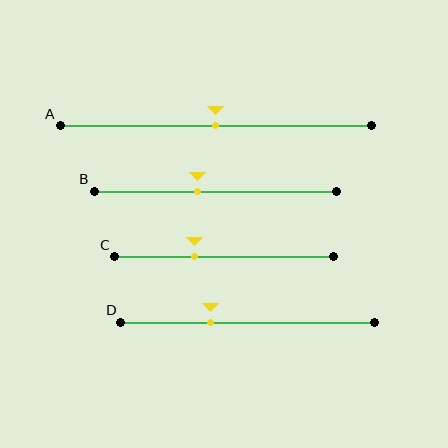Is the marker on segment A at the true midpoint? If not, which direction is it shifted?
Yes, the marker on segment A is at the true midpoint.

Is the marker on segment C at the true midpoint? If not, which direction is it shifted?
No, the marker on segment C is shifted to the left by about 13% of the segment length.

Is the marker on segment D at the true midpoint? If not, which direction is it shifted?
No, the marker on segment D is shifted to the left by about 15% of the segment length.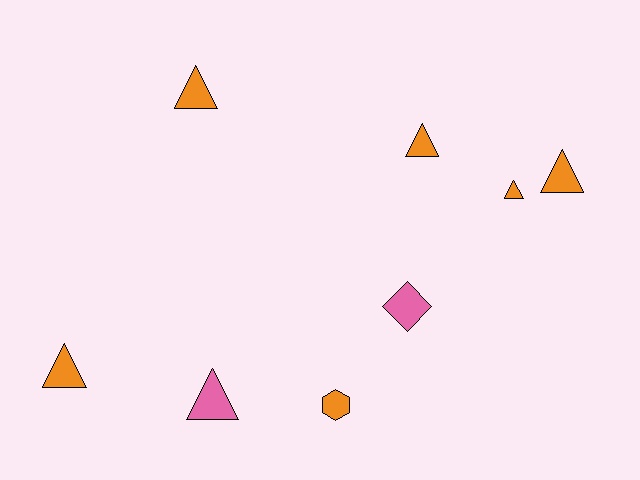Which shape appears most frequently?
Triangle, with 6 objects.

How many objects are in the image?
There are 8 objects.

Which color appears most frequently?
Orange, with 6 objects.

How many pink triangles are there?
There is 1 pink triangle.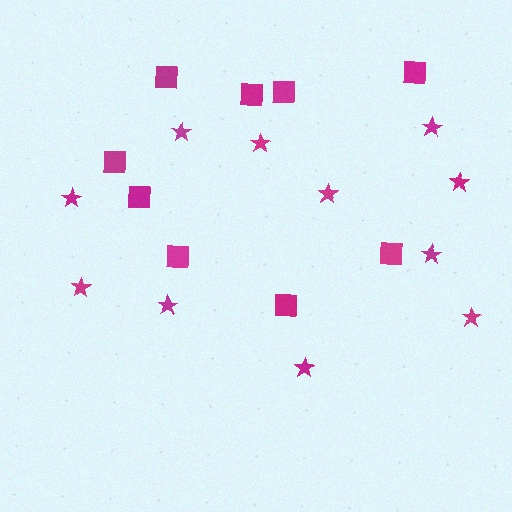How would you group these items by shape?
There are 2 groups: one group of squares (9) and one group of stars (11).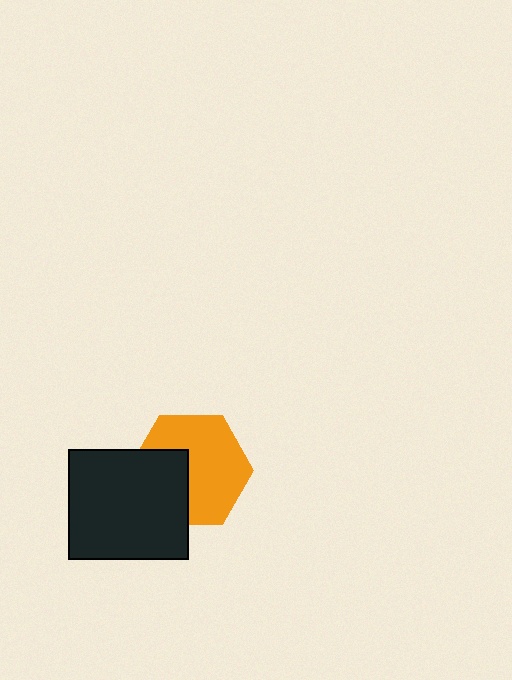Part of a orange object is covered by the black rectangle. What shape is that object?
It is a hexagon.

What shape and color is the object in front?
The object in front is a black rectangle.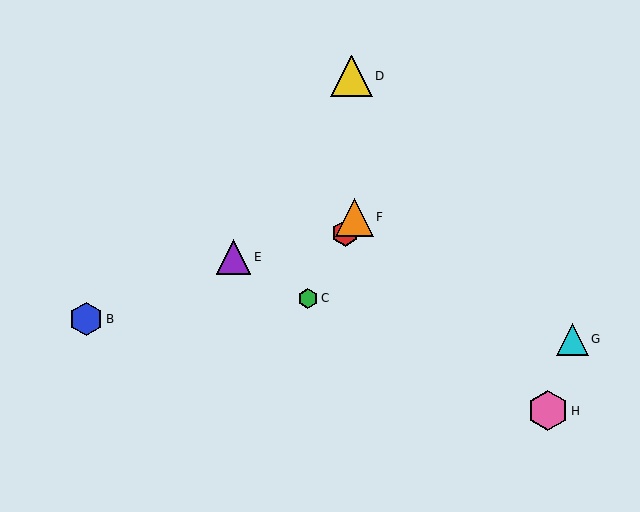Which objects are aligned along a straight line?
Objects A, C, F are aligned along a straight line.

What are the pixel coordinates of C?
Object C is at (308, 298).